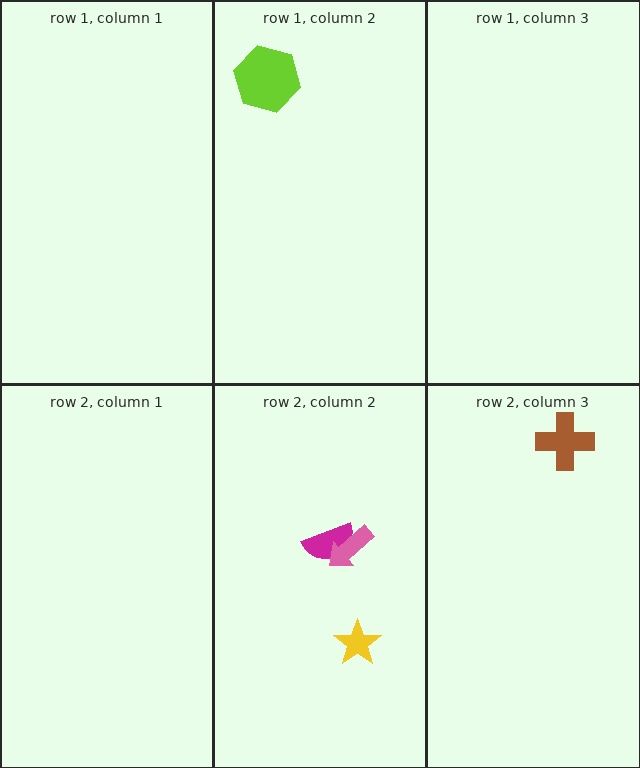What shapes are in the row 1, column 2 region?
The lime hexagon.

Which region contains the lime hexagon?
The row 1, column 2 region.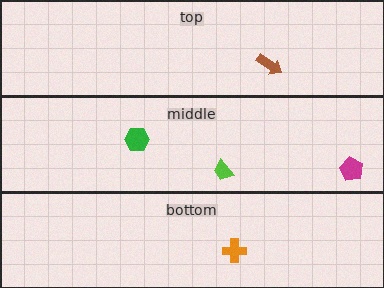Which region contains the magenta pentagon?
The middle region.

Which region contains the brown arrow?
The top region.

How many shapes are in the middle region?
3.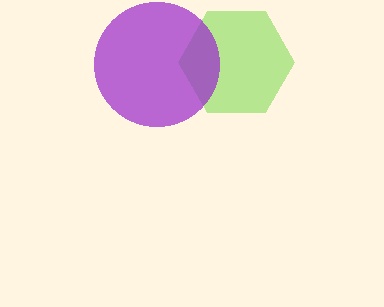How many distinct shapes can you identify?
There are 2 distinct shapes: a lime hexagon, a purple circle.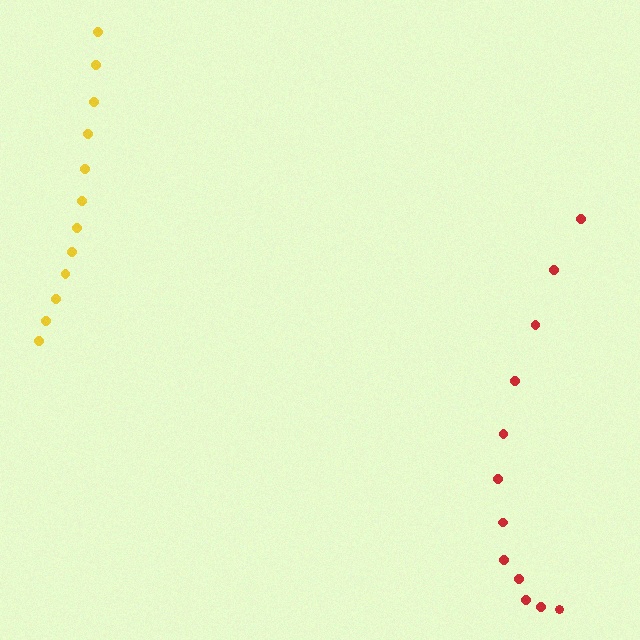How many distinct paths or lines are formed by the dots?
There are 2 distinct paths.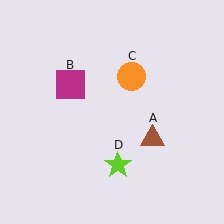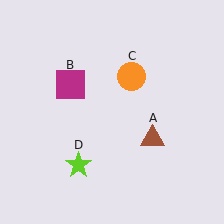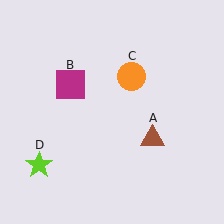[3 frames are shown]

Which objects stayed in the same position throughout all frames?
Brown triangle (object A) and magenta square (object B) and orange circle (object C) remained stationary.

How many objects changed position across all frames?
1 object changed position: lime star (object D).